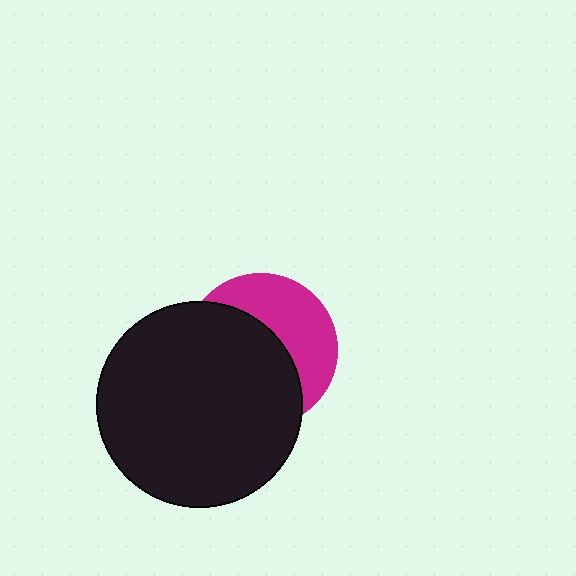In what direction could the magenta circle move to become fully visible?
The magenta circle could move toward the upper-right. That would shift it out from behind the black circle entirely.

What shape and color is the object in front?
The object in front is a black circle.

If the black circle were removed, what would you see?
You would see the complete magenta circle.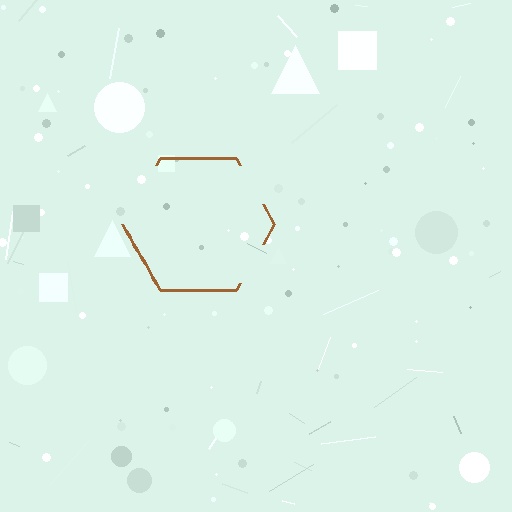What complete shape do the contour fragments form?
The contour fragments form a hexagon.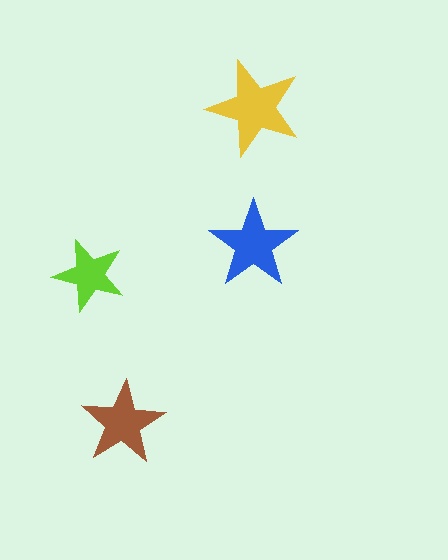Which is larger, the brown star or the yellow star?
The yellow one.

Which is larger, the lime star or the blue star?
The blue one.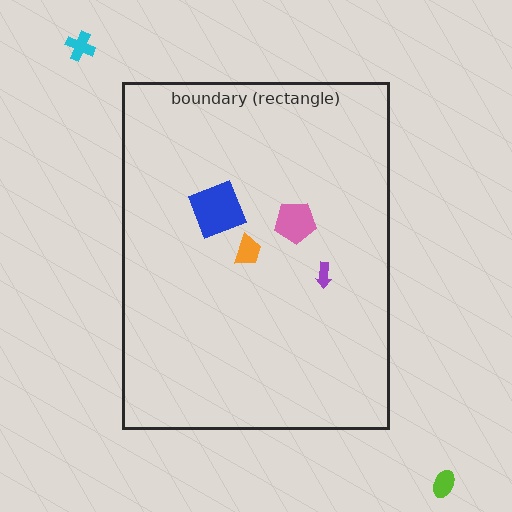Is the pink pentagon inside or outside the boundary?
Inside.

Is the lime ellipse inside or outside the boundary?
Outside.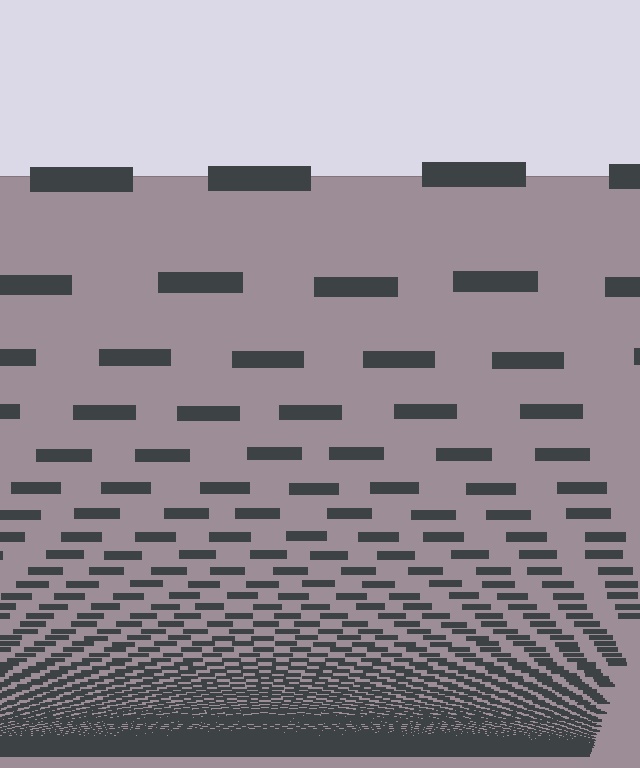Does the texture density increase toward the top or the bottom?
Density increases toward the bottom.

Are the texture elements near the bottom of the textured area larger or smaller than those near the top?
Smaller. The gradient is inverted — elements near the bottom are smaller and denser.